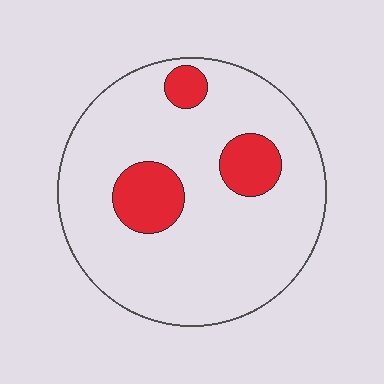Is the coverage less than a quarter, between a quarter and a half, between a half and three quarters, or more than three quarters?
Less than a quarter.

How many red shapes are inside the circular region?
3.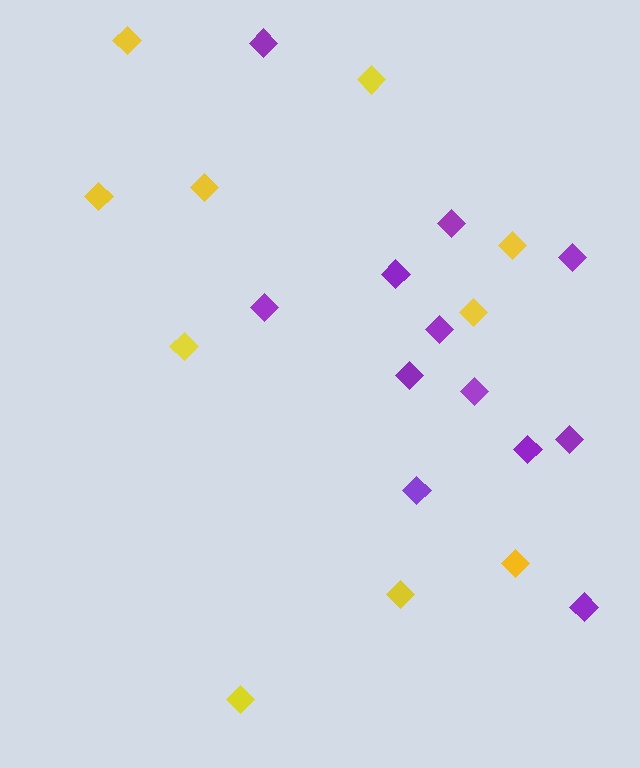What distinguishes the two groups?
There are 2 groups: one group of purple diamonds (12) and one group of yellow diamonds (10).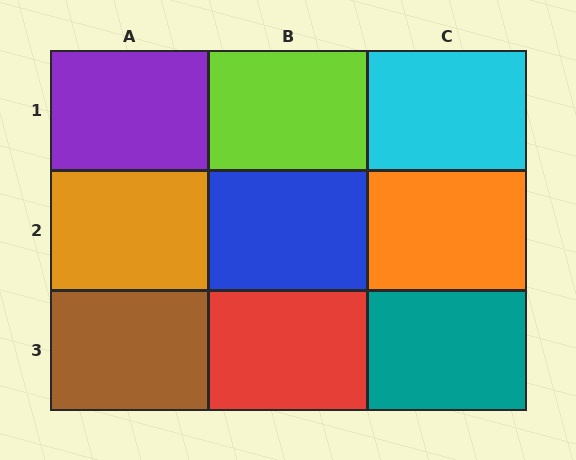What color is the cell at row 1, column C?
Cyan.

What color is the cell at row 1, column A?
Purple.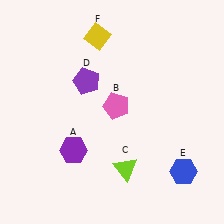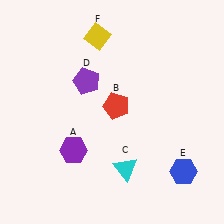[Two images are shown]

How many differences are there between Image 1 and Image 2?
There are 2 differences between the two images.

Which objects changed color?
B changed from pink to red. C changed from lime to cyan.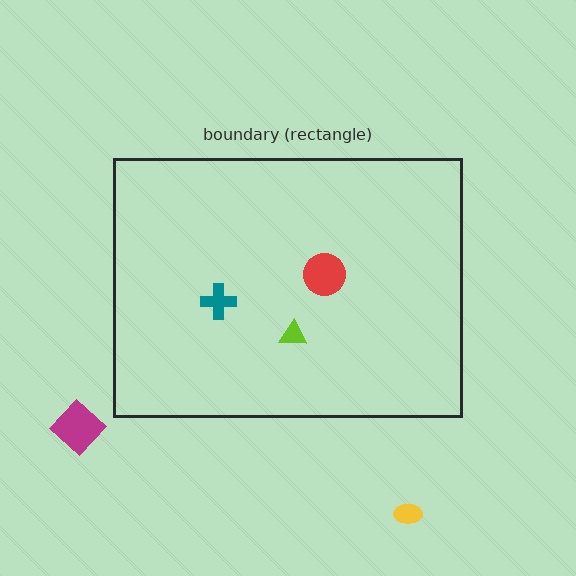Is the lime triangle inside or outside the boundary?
Inside.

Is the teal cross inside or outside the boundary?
Inside.